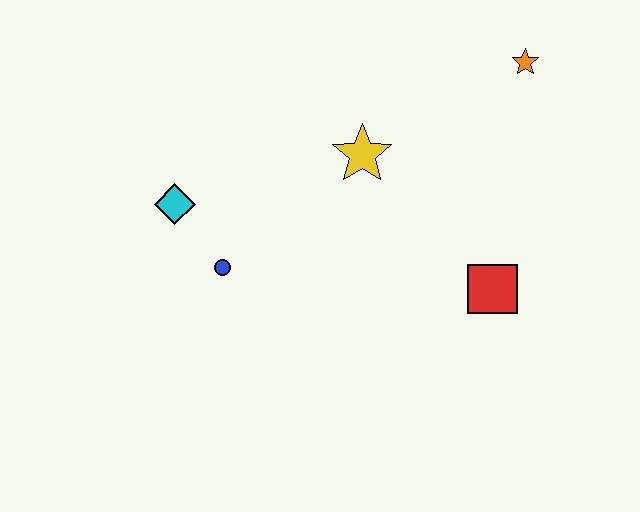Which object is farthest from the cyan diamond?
The orange star is farthest from the cyan diamond.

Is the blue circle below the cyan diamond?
Yes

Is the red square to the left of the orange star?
Yes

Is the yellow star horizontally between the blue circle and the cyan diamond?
No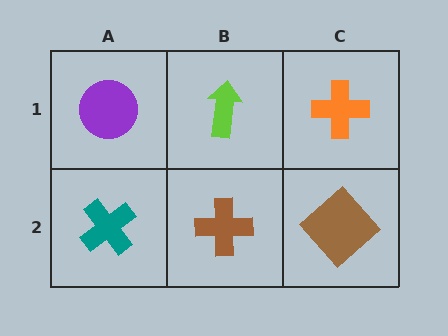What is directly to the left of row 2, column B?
A teal cross.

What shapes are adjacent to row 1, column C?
A brown diamond (row 2, column C), a lime arrow (row 1, column B).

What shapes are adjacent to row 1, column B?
A brown cross (row 2, column B), a purple circle (row 1, column A), an orange cross (row 1, column C).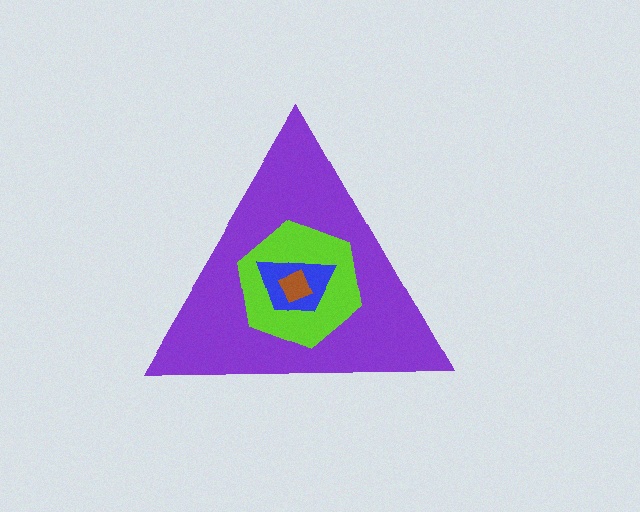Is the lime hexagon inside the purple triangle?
Yes.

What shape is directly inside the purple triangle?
The lime hexagon.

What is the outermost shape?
The purple triangle.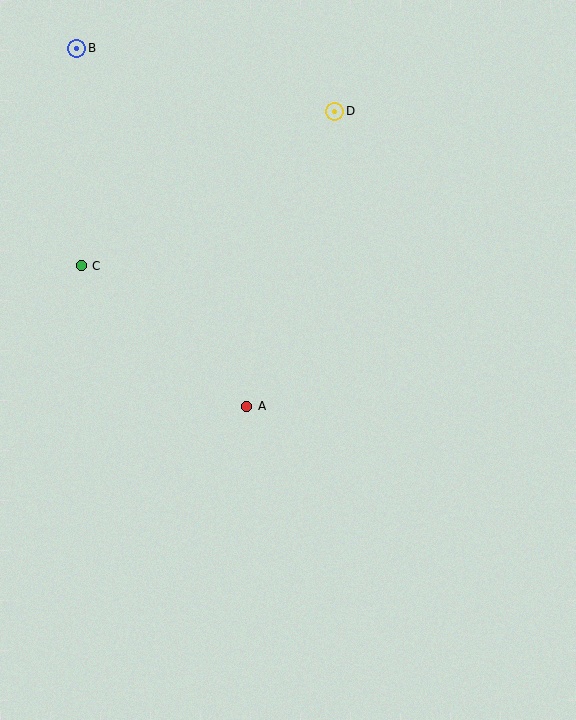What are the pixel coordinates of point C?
Point C is at (81, 266).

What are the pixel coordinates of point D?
Point D is at (335, 111).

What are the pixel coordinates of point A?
Point A is at (247, 406).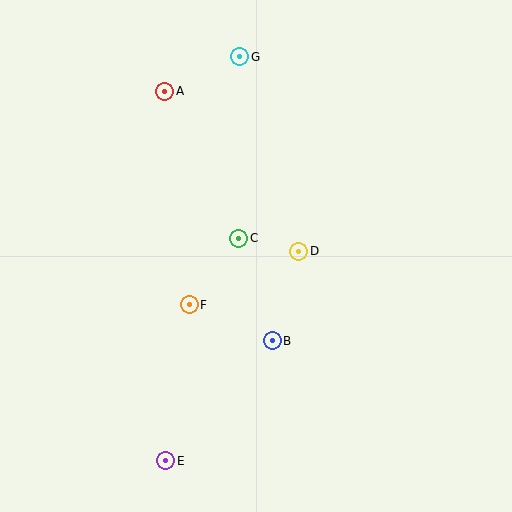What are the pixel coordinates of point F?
Point F is at (189, 305).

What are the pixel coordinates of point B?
Point B is at (272, 341).